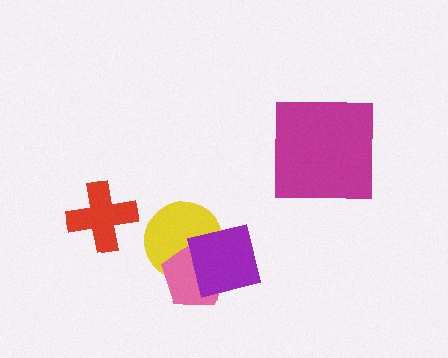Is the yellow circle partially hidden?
Yes, it is partially covered by another shape.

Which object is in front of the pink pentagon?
The purple square is in front of the pink pentagon.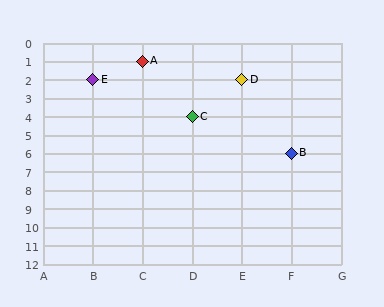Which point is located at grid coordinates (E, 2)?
Point D is at (E, 2).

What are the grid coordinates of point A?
Point A is at grid coordinates (C, 1).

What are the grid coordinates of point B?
Point B is at grid coordinates (F, 6).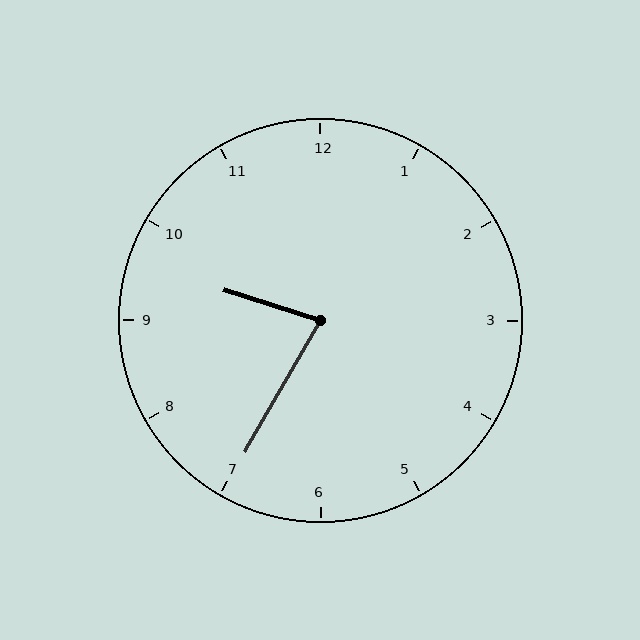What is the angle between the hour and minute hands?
Approximately 78 degrees.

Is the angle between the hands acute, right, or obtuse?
It is acute.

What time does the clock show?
9:35.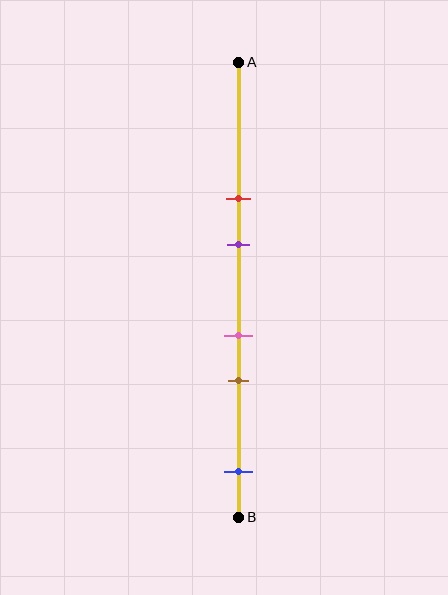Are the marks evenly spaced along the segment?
No, the marks are not evenly spaced.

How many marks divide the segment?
There are 5 marks dividing the segment.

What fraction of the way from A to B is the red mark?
The red mark is approximately 30% (0.3) of the way from A to B.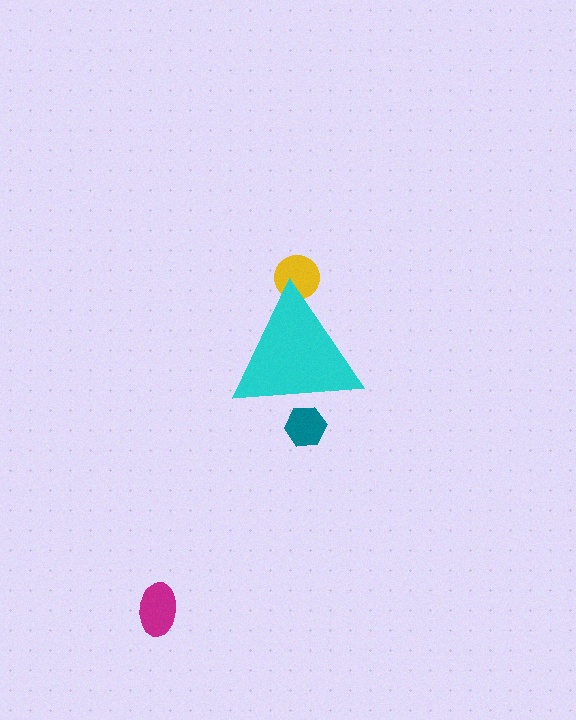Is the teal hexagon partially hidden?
Yes, the teal hexagon is partially hidden behind the cyan triangle.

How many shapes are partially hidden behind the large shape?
2 shapes are partially hidden.